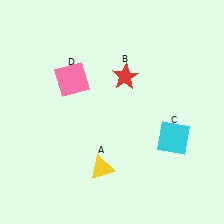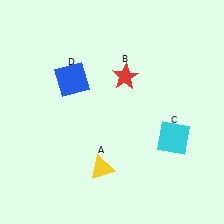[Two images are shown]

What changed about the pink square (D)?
In Image 1, D is pink. In Image 2, it changed to blue.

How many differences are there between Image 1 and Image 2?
There is 1 difference between the two images.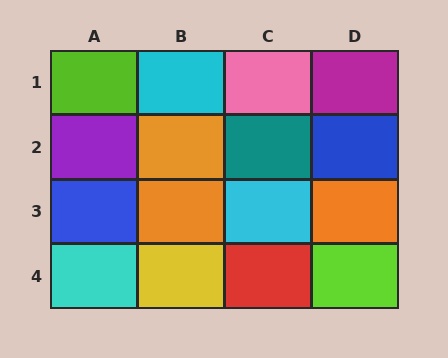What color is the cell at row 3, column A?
Blue.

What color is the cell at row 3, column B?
Orange.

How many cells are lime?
2 cells are lime.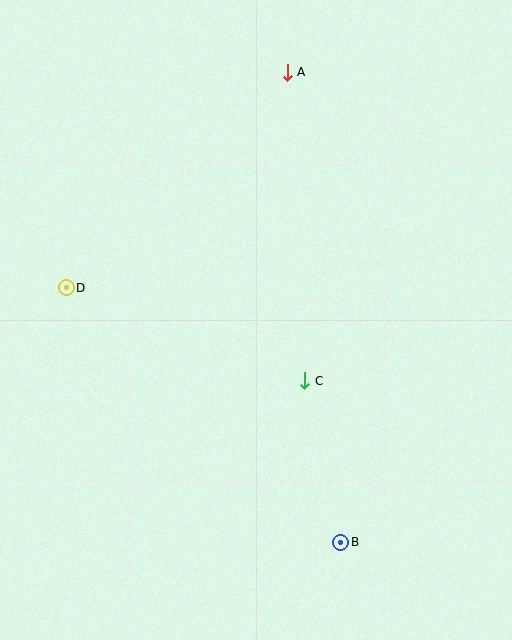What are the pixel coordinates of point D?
Point D is at (66, 288).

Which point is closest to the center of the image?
Point C at (305, 381) is closest to the center.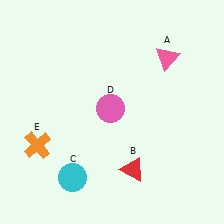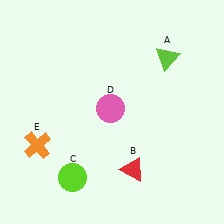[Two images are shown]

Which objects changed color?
A changed from pink to lime. C changed from cyan to lime.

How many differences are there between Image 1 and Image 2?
There are 2 differences between the two images.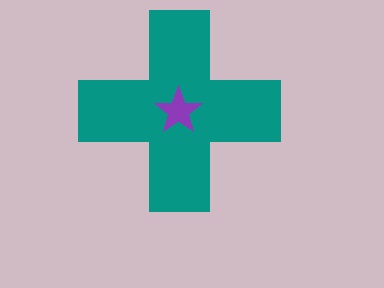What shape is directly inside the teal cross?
The purple star.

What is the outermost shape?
The teal cross.